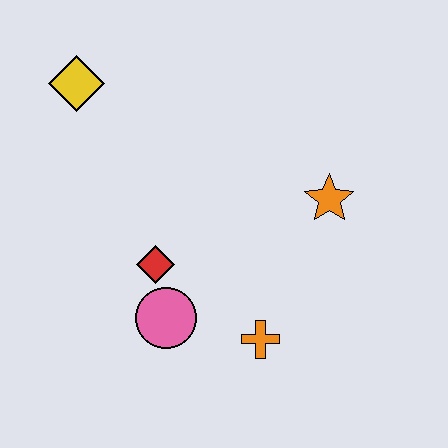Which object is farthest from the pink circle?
The yellow diamond is farthest from the pink circle.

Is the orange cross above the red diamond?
No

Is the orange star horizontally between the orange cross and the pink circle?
No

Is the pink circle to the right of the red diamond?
Yes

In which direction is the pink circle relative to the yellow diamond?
The pink circle is below the yellow diamond.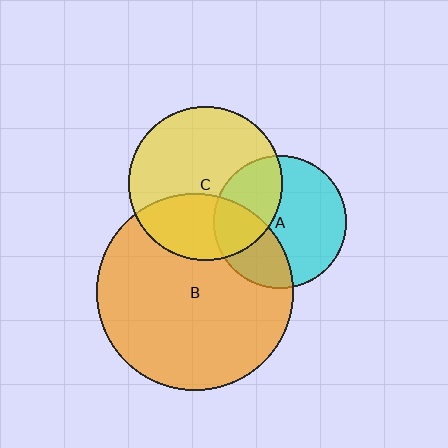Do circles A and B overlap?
Yes.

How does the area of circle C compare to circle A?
Approximately 1.3 times.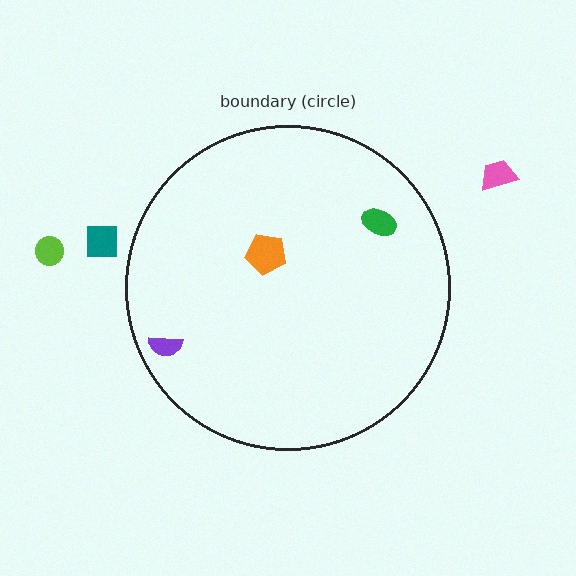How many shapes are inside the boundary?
3 inside, 3 outside.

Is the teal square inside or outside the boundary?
Outside.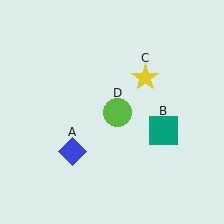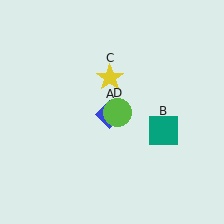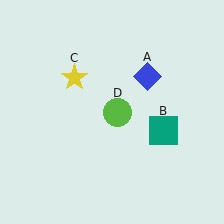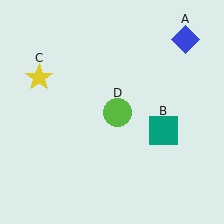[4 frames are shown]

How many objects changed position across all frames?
2 objects changed position: blue diamond (object A), yellow star (object C).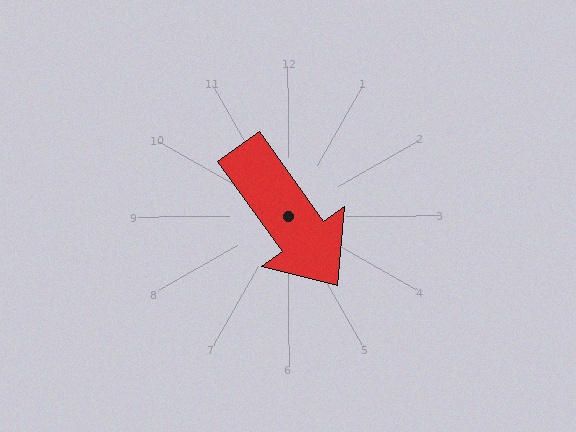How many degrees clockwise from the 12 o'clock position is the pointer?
Approximately 144 degrees.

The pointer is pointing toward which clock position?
Roughly 5 o'clock.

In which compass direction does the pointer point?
Southeast.